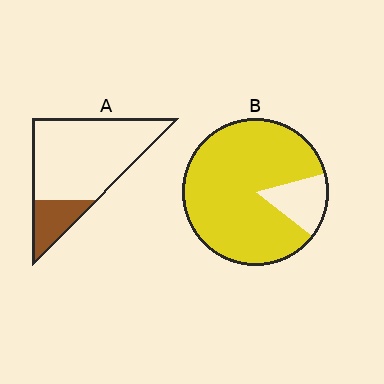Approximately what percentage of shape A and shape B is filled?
A is approximately 20% and B is approximately 85%.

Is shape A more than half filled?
No.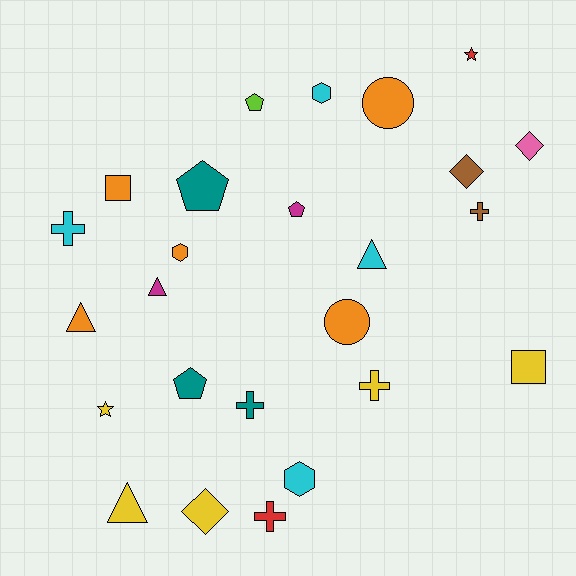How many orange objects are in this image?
There are 5 orange objects.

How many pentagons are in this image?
There are 4 pentagons.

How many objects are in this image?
There are 25 objects.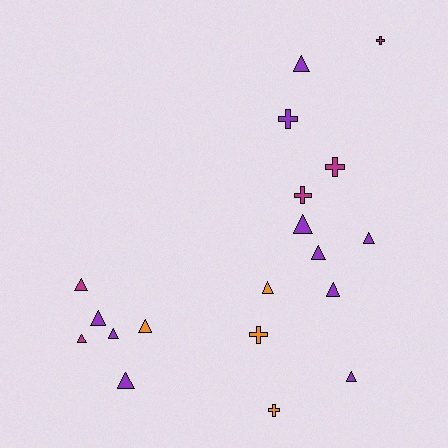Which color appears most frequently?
Purple, with 10 objects.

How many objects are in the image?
There are 19 objects.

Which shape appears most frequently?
Triangle, with 13 objects.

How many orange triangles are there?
There are 2 orange triangles.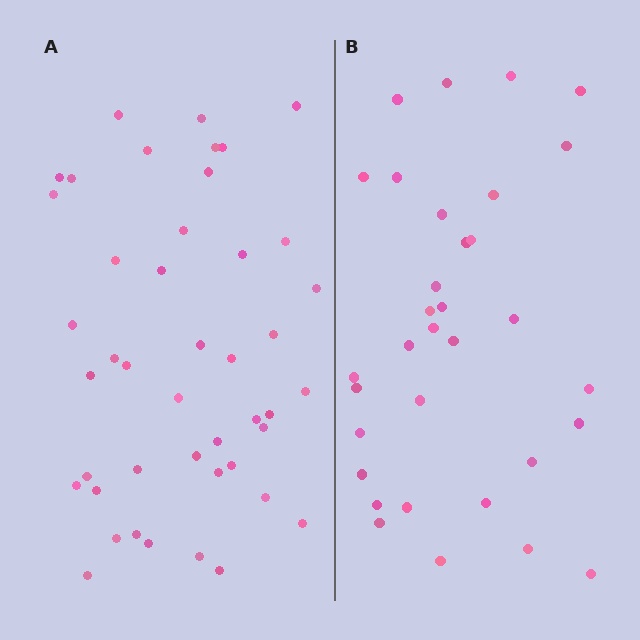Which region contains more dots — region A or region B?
Region A (the left region) has more dots.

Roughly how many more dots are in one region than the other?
Region A has roughly 12 or so more dots than region B.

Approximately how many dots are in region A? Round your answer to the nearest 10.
About 40 dots. (The exact count is 44, which rounds to 40.)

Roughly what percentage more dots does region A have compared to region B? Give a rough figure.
About 35% more.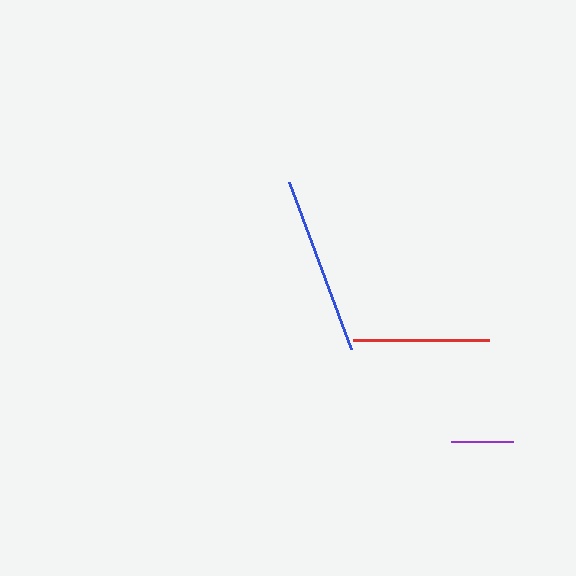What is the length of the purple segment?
The purple segment is approximately 62 pixels long.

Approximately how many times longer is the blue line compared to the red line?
The blue line is approximately 1.3 times the length of the red line.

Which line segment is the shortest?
The purple line is the shortest at approximately 62 pixels.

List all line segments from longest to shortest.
From longest to shortest: blue, red, purple.